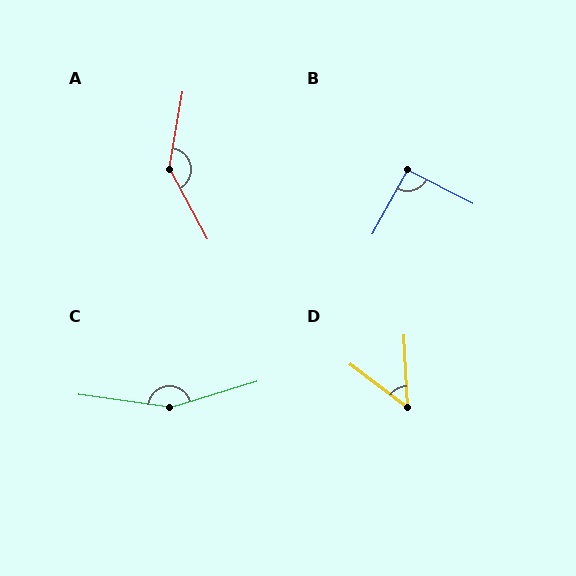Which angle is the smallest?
D, at approximately 50 degrees.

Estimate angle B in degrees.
Approximately 92 degrees.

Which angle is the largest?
C, at approximately 155 degrees.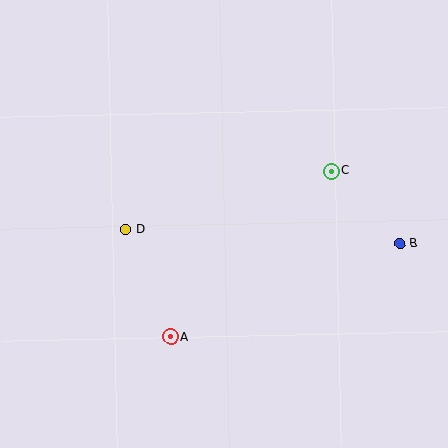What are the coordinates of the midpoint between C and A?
The midpoint between C and A is at (251, 254).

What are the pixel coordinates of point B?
Point B is at (400, 243).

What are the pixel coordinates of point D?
Point D is at (126, 229).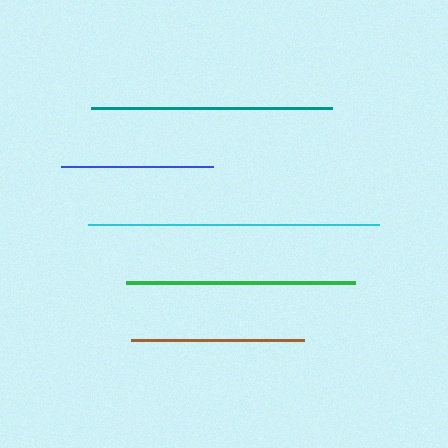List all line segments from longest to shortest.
From longest to shortest: cyan, teal, green, brown, blue.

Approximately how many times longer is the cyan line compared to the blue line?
The cyan line is approximately 1.9 times the length of the blue line.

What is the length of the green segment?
The green segment is approximately 229 pixels long.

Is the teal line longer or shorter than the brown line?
The teal line is longer than the brown line.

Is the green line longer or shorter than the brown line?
The green line is longer than the brown line.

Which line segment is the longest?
The cyan line is the longest at approximately 291 pixels.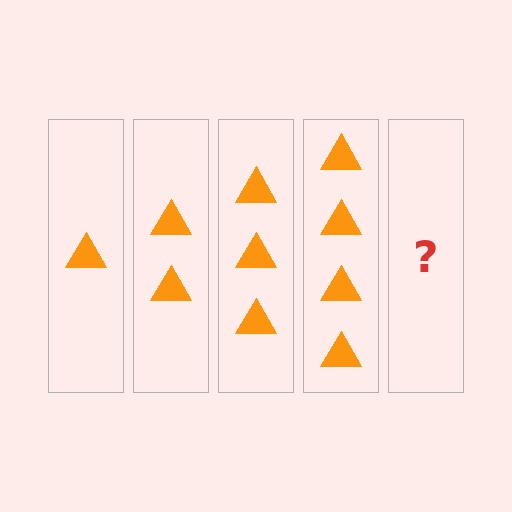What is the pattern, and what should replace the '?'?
The pattern is that each step adds one more triangle. The '?' should be 5 triangles.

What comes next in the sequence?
The next element should be 5 triangles.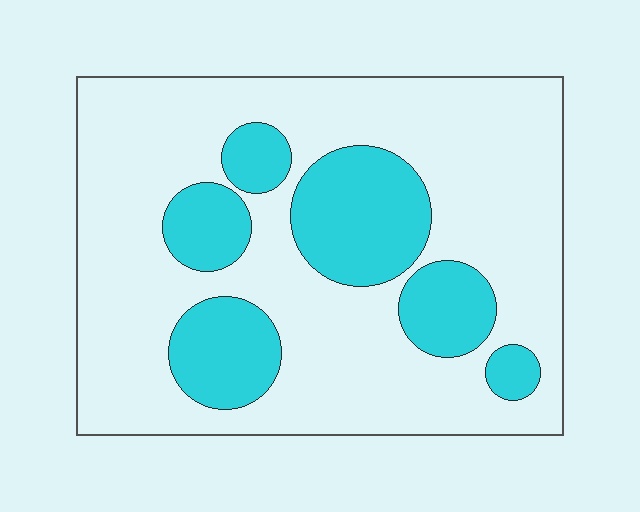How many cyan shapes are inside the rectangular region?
6.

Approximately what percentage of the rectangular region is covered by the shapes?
Approximately 25%.